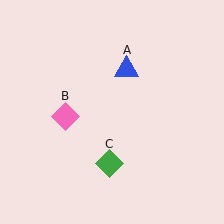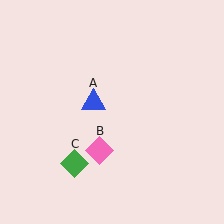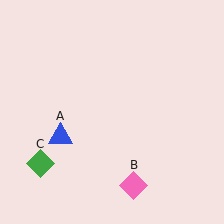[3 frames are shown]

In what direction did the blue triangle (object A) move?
The blue triangle (object A) moved down and to the left.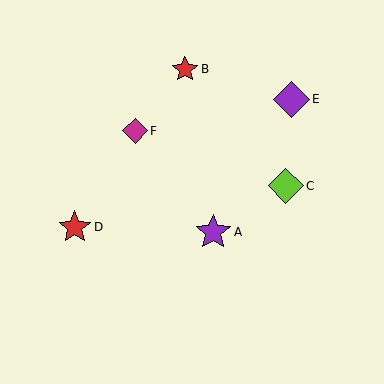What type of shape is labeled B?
Shape B is a red star.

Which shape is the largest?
The purple star (labeled A) is the largest.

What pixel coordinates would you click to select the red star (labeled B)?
Click at (185, 69) to select the red star B.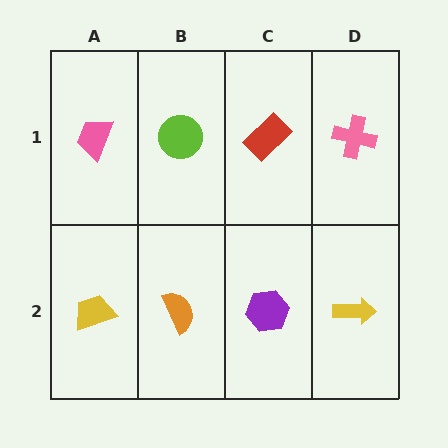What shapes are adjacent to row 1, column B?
An orange semicircle (row 2, column B), a pink trapezoid (row 1, column A), a red rectangle (row 1, column C).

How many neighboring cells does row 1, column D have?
2.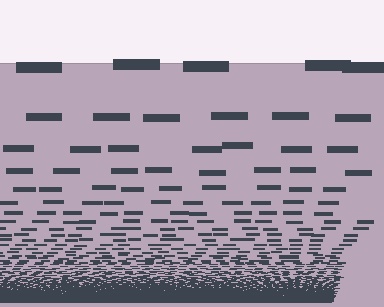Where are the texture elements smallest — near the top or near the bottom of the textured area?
Near the bottom.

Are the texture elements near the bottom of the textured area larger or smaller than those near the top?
Smaller. The gradient is inverted — elements near the bottom are smaller and denser.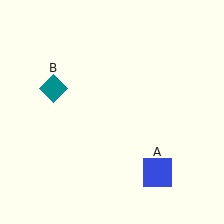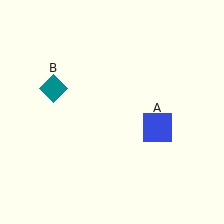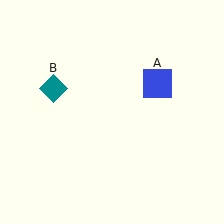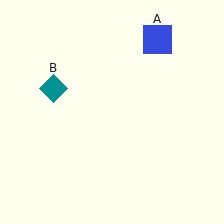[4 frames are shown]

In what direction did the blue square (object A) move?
The blue square (object A) moved up.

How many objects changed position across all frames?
1 object changed position: blue square (object A).